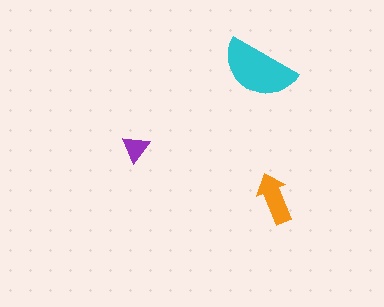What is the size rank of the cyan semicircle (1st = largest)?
1st.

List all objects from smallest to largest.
The purple triangle, the orange arrow, the cyan semicircle.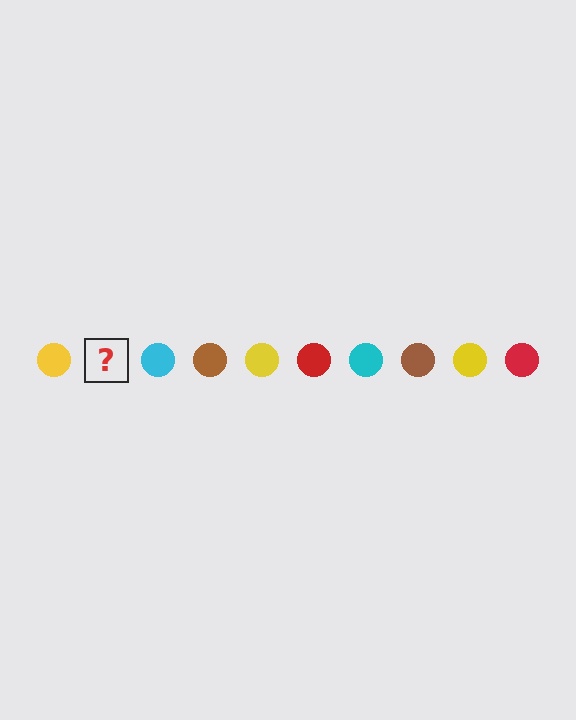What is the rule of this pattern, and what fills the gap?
The rule is that the pattern cycles through yellow, red, cyan, brown circles. The gap should be filled with a red circle.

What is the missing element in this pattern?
The missing element is a red circle.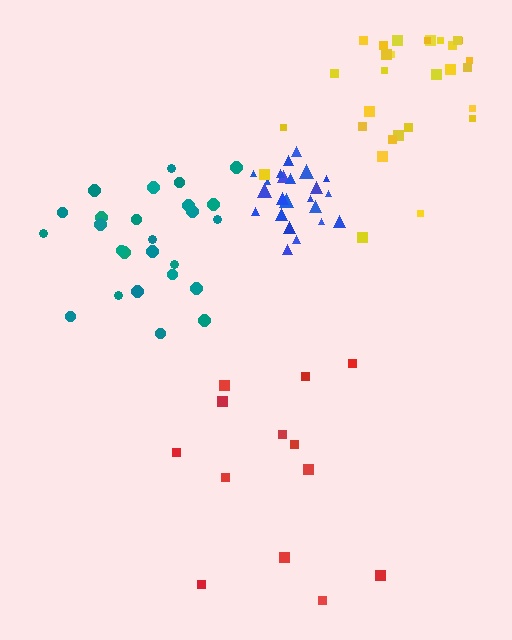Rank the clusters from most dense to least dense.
blue, yellow, teal, red.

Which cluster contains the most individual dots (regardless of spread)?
Yellow (29).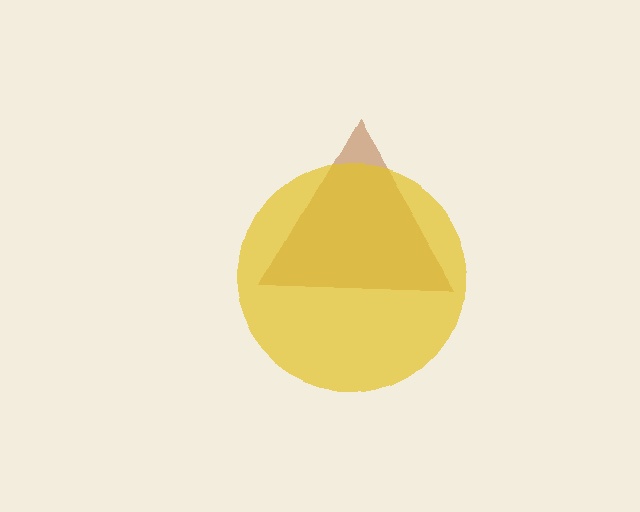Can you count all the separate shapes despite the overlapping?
Yes, there are 2 separate shapes.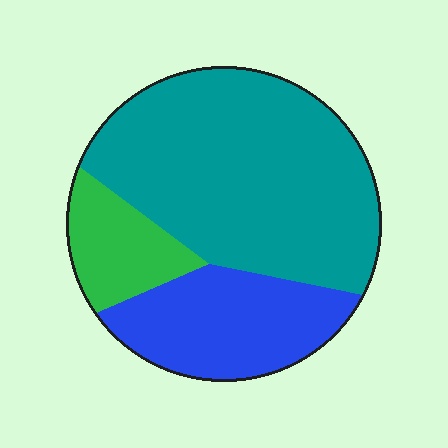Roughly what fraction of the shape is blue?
Blue takes up about one quarter (1/4) of the shape.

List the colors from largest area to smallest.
From largest to smallest: teal, blue, green.